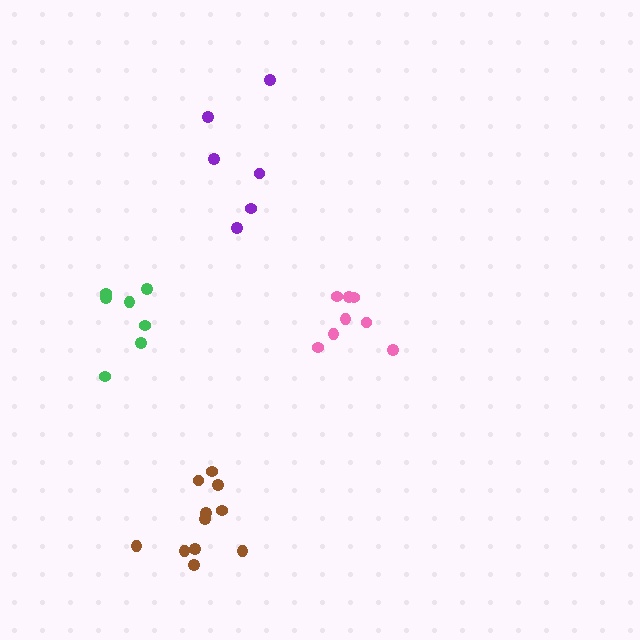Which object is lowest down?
The brown cluster is bottommost.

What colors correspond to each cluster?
The clusters are colored: green, pink, purple, brown.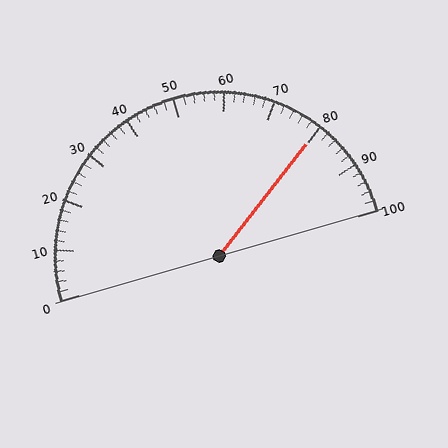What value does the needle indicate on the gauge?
The needle indicates approximately 80.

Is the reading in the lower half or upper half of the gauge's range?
The reading is in the upper half of the range (0 to 100).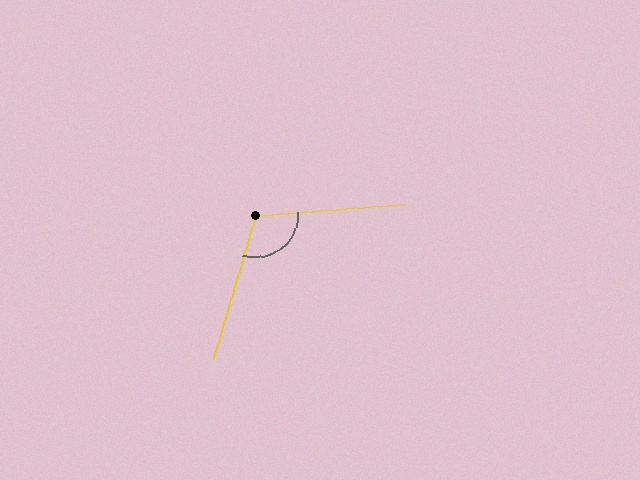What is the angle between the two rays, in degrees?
Approximately 111 degrees.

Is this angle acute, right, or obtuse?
It is obtuse.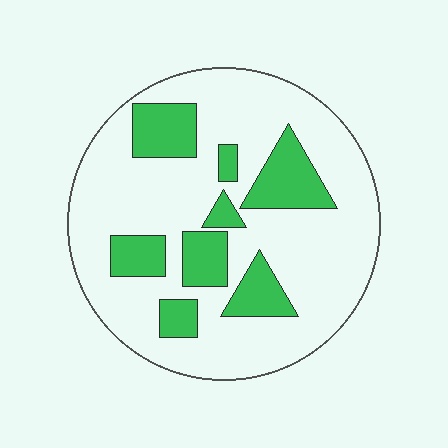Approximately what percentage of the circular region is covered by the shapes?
Approximately 25%.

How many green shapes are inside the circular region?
8.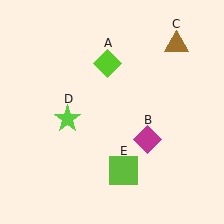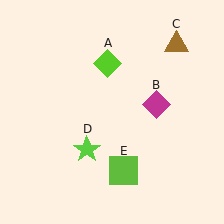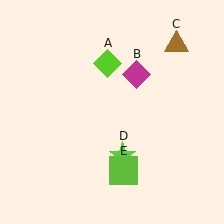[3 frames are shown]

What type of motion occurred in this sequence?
The magenta diamond (object B), lime star (object D) rotated counterclockwise around the center of the scene.